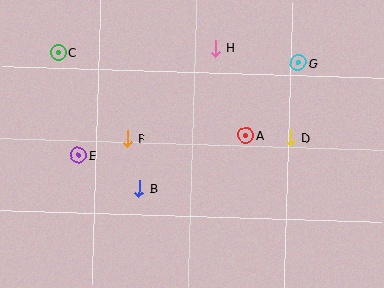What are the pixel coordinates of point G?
Point G is at (298, 63).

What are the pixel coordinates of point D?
Point D is at (291, 138).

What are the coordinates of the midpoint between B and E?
The midpoint between B and E is at (109, 172).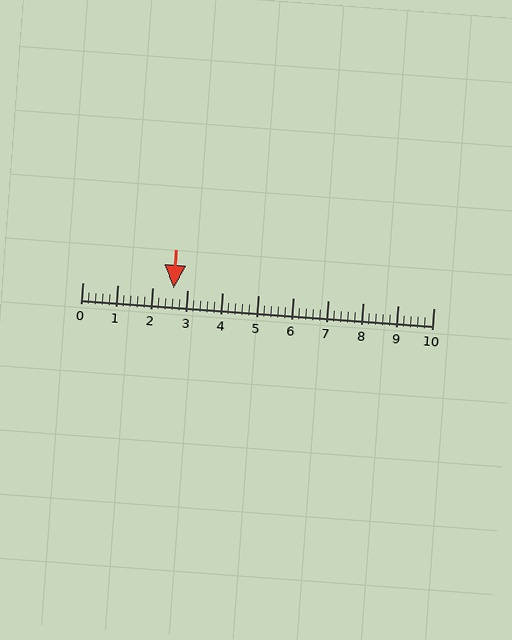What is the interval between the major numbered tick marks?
The major tick marks are spaced 1 units apart.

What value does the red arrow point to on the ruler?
The red arrow points to approximately 2.6.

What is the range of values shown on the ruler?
The ruler shows values from 0 to 10.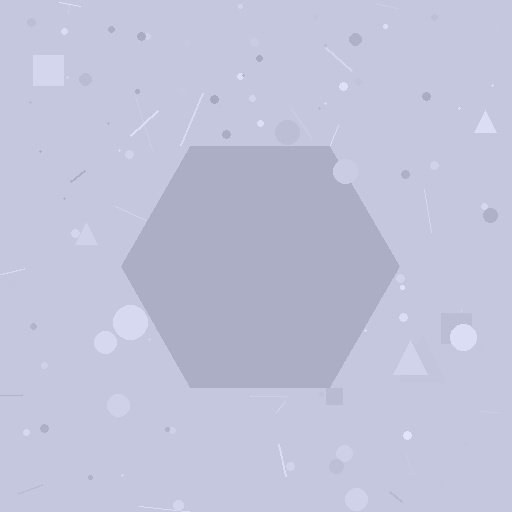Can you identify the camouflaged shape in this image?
The camouflaged shape is a hexagon.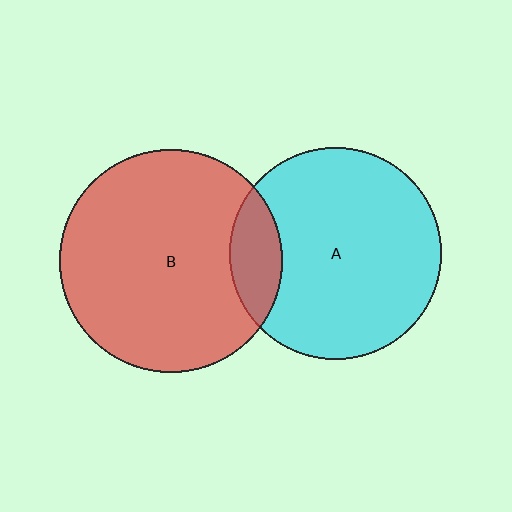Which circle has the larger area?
Circle B (red).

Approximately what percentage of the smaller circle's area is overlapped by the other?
Approximately 15%.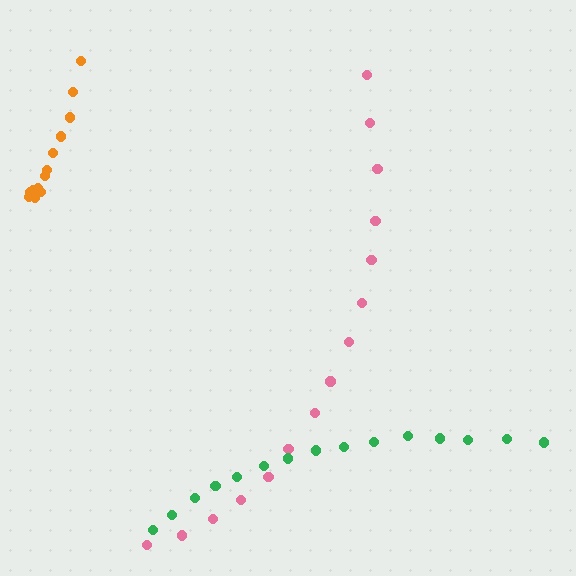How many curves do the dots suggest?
There are 3 distinct paths.